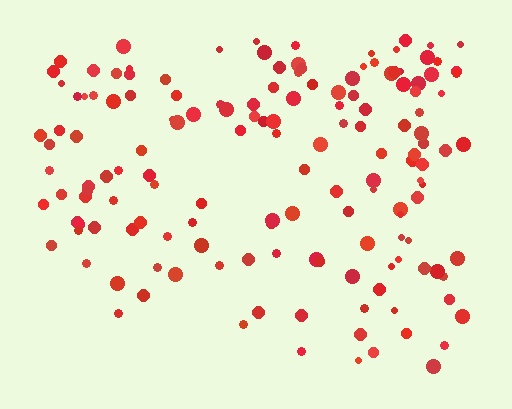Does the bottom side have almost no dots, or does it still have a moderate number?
Still a moderate number, just noticeably fewer than the top.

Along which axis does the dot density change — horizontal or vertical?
Vertical.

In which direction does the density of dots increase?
From bottom to top, with the top side densest.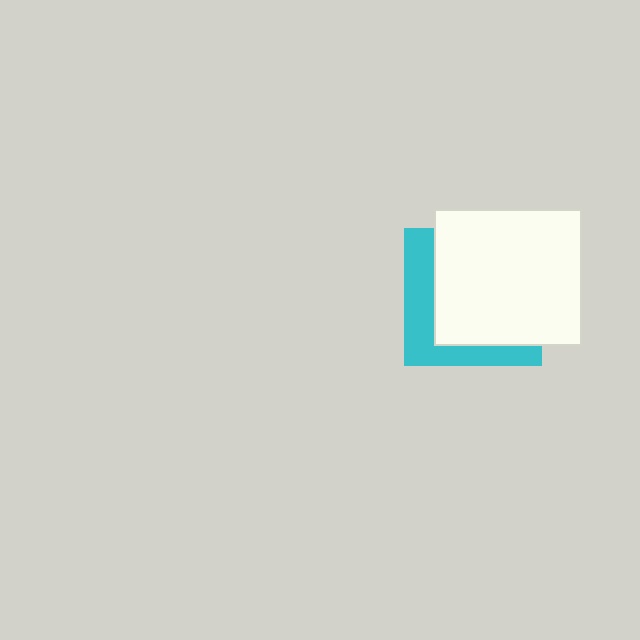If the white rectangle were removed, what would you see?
You would see the complete cyan square.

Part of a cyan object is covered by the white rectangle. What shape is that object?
It is a square.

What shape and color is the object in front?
The object in front is a white rectangle.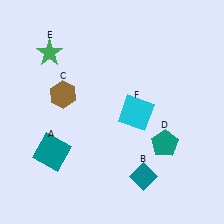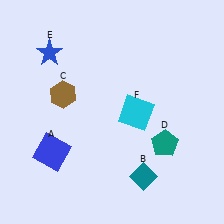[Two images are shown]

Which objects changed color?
A changed from teal to blue. E changed from green to blue.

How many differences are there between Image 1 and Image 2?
There are 2 differences between the two images.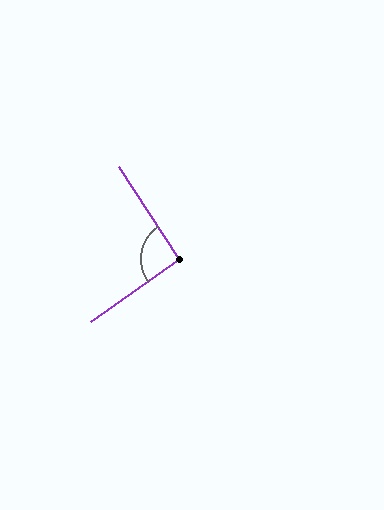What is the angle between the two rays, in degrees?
Approximately 92 degrees.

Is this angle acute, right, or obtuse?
It is approximately a right angle.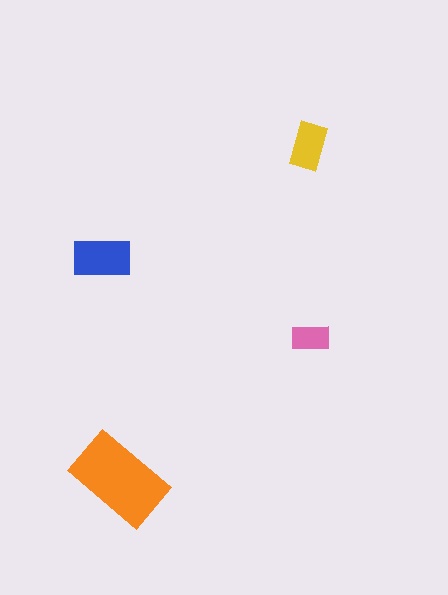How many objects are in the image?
There are 4 objects in the image.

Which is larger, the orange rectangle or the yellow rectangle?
The orange one.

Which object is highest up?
The yellow rectangle is topmost.